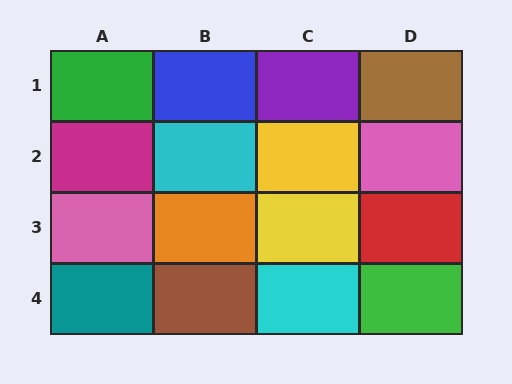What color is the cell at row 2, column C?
Yellow.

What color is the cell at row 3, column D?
Red.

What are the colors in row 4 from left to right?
Teal, brown, cyan, green.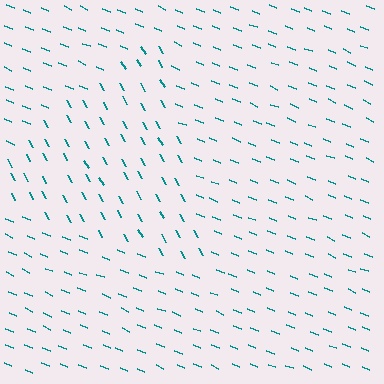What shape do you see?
I see a triangle.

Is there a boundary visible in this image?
Yes, there is a texture boundary formed by a change in line orientation.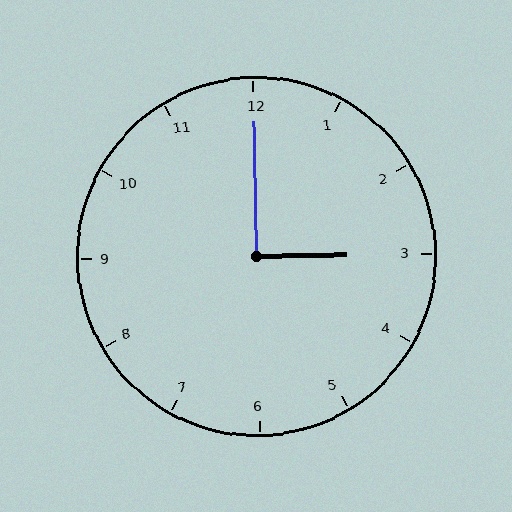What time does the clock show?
3:00.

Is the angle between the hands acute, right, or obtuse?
It is right.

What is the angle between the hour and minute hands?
Approximately 90 degrees.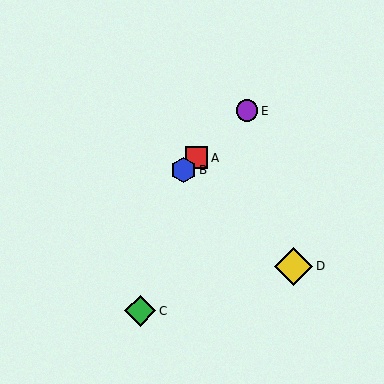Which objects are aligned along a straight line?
Objects A, B, E are aligned along a straight line.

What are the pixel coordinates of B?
Object B is at (184, 170).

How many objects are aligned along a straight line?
3 objects (A, B, E) are aligned along a straight line.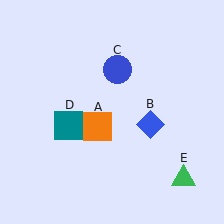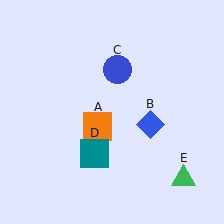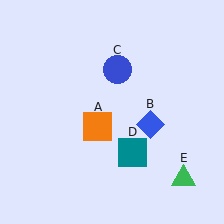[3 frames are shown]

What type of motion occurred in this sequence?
The teal square (object D) rotated counterclockwise around the center of the scene.